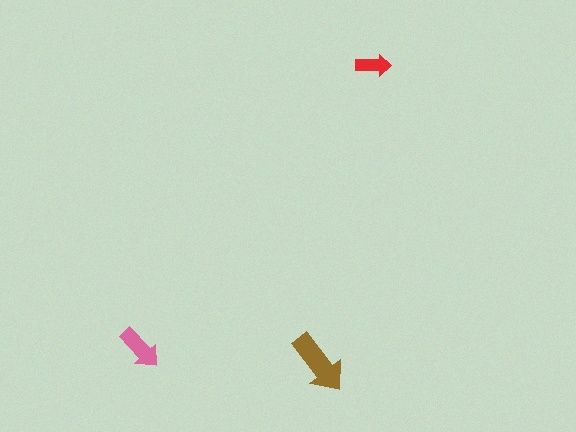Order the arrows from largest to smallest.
the brown one, the pink one, the red one.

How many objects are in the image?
There are 3 objects in the image.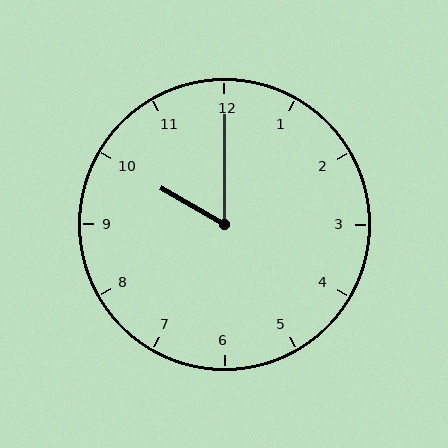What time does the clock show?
10:00.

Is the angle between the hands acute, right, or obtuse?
It is acute.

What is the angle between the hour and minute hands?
Approximately 60 degrees.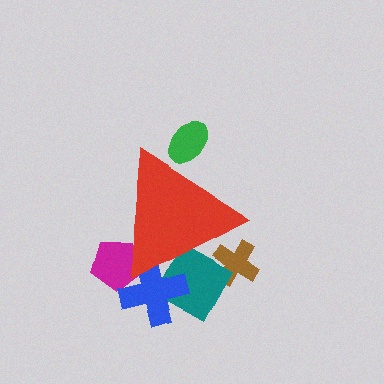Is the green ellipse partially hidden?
Yes, the green ellipse is partially hidden behind the red triangle.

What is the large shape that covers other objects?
A red triangle.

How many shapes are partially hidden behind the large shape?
5 shapes are partially hidden.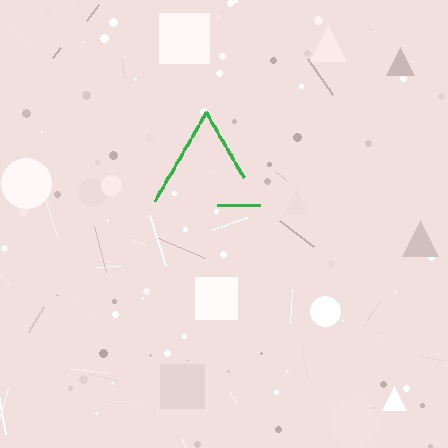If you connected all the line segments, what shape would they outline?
They would outline a triangle.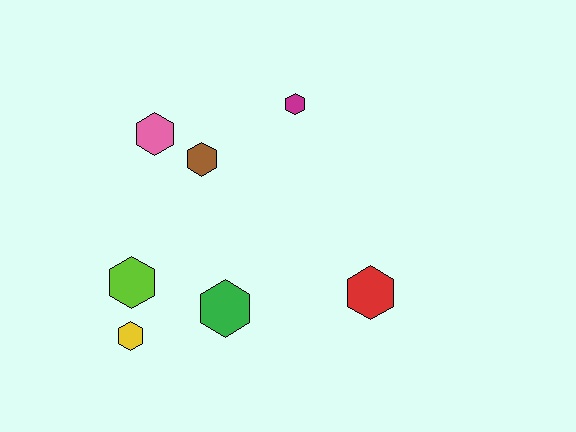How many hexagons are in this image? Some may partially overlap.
There are 7 hexagons.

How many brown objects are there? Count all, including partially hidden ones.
There is 1 brown object.